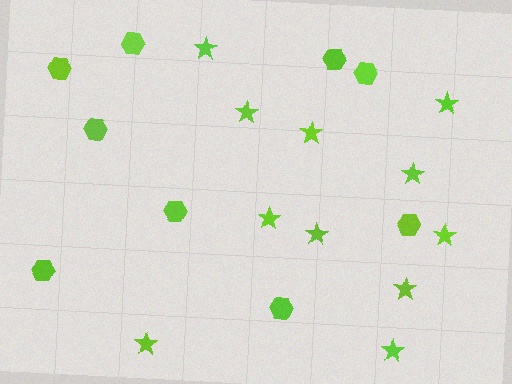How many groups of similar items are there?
There are 2 groups: one group of hexagons (9) and one group of stars (11).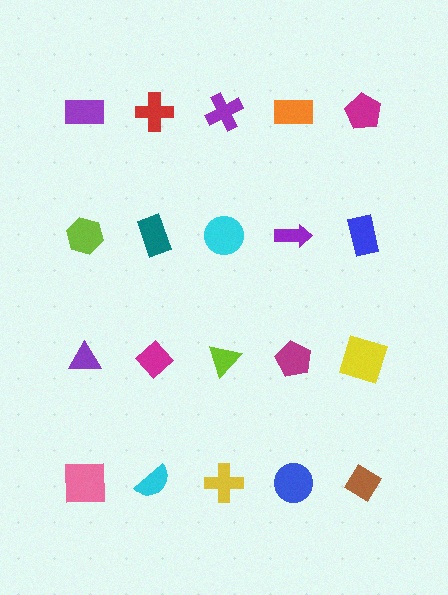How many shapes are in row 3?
5 shapes.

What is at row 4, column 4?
A blue circle.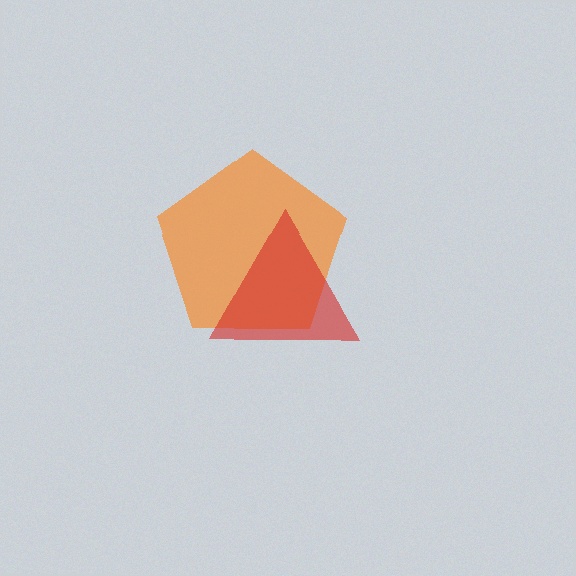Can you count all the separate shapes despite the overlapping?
Yes, there are 2 separate shapes.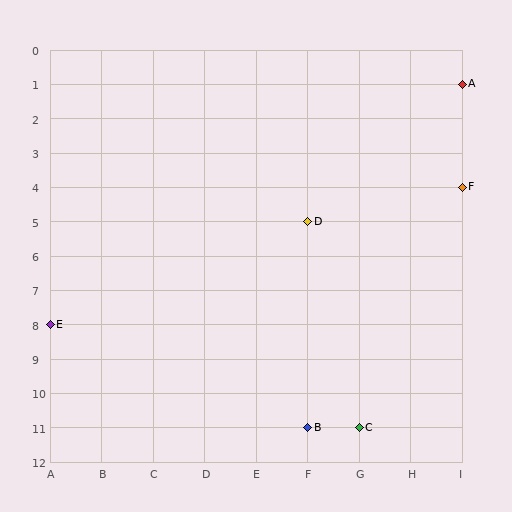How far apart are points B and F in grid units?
Points B and F are 3 columns and 7 rows apart (about 7.6 grid units diagonally).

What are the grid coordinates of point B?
Point B is at grid coordinates (F, 11).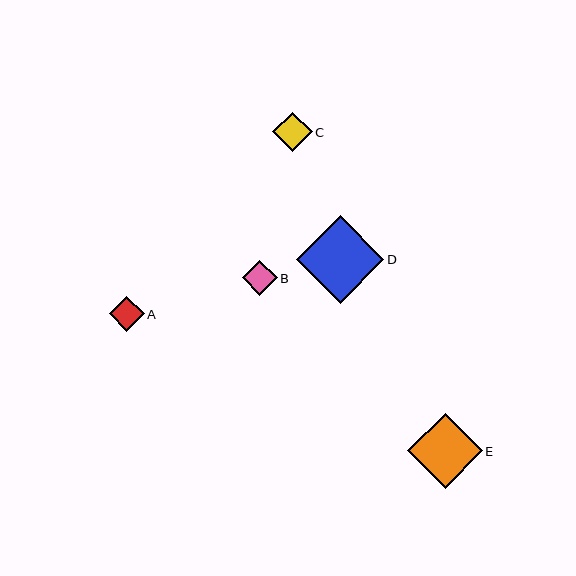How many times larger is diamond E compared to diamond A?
Diamond E is approximately 2.1 times the size of diamond A.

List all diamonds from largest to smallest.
From largest to smallest: D, E, C, B, A.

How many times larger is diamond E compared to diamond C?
Diamond E is approximately 1.9 times the size of diamond C.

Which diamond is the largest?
Diamond D is the largest with a size of approximately 88 pixels.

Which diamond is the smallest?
Diamond A is the smallest with a size of approximately 35 pixels.